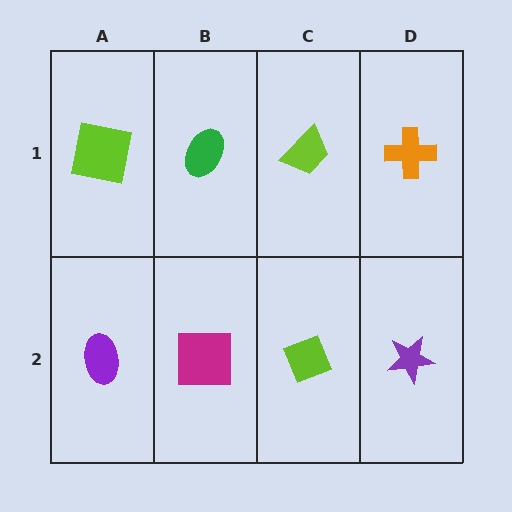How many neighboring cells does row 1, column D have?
2.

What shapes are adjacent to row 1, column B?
A magenta square (row 2, column B), a lime square (row 1, column A), a lime trapezoid (row 1, column C).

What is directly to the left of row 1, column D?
A lime trapezoid.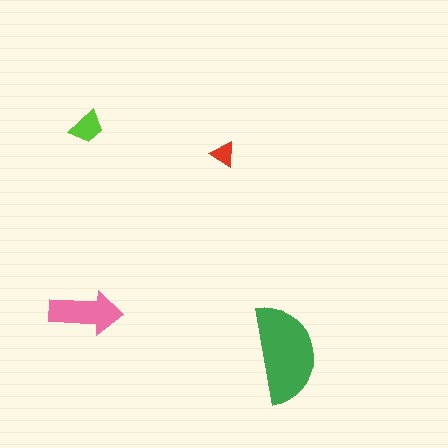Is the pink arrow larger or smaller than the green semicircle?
Smaller.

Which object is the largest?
The green semicircle.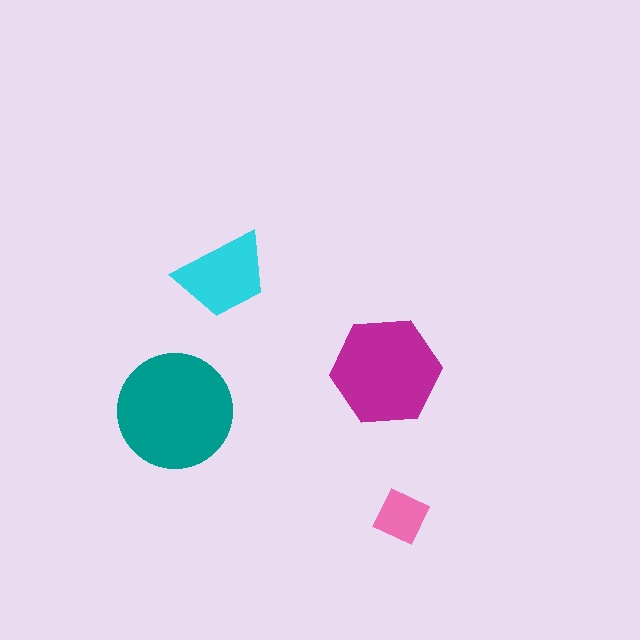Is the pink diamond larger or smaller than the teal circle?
Smaller.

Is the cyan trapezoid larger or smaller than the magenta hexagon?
Smaller.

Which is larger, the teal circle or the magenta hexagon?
The teal circle.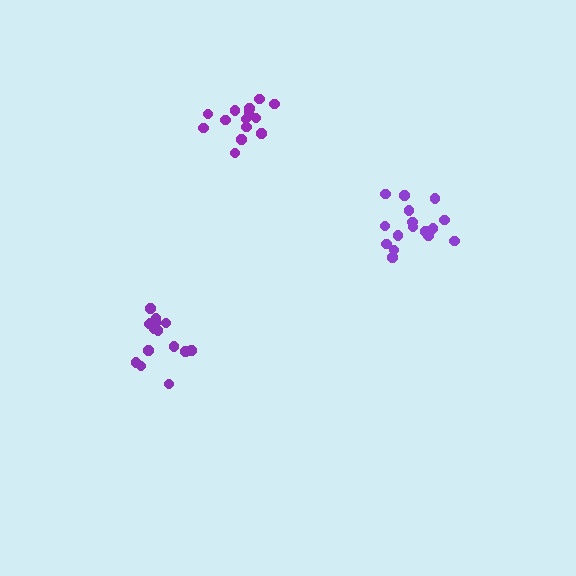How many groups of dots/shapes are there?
There are 3 groups.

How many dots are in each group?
Group 1: 17 dots, Group 2: 15 dots, Group 3: 14 dots (46 total).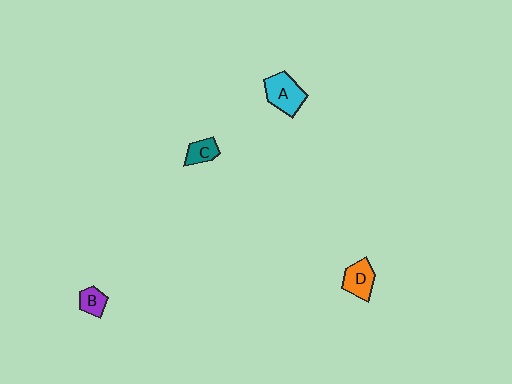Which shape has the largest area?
Shape A (cyan).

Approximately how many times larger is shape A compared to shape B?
Approximately 1.9 times.